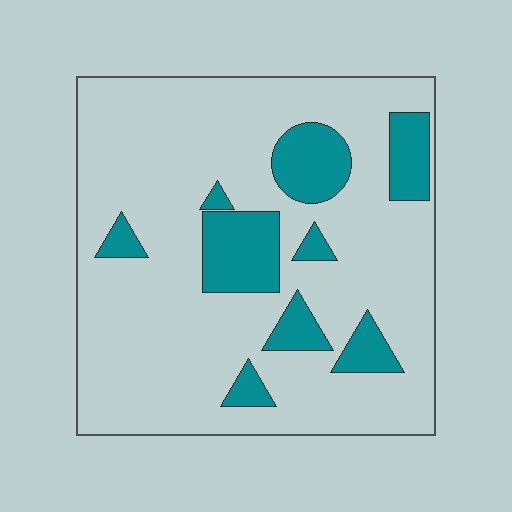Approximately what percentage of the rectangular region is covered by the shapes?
Approximately 20%.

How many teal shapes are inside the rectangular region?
9.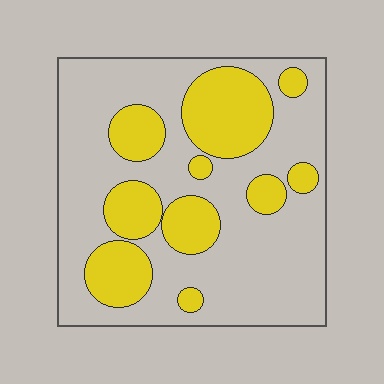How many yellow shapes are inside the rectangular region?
10.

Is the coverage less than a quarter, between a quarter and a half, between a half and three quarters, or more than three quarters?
Between a quarter and a half.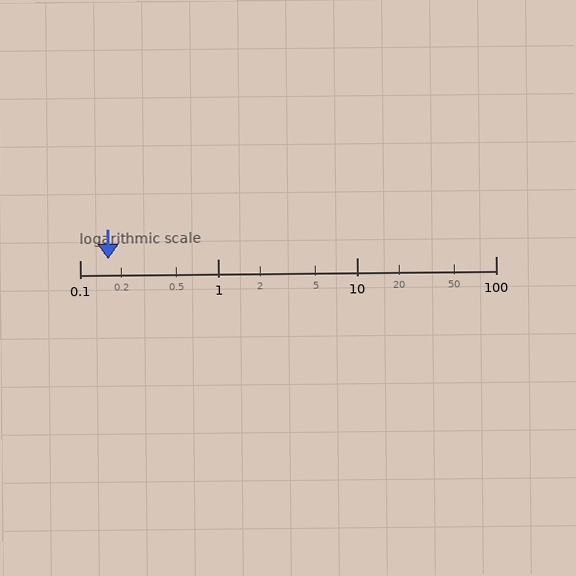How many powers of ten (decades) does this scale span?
The scale spans 3 decades, from 0.1 to 100.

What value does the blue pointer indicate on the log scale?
The pointer indicates approximately 0.16.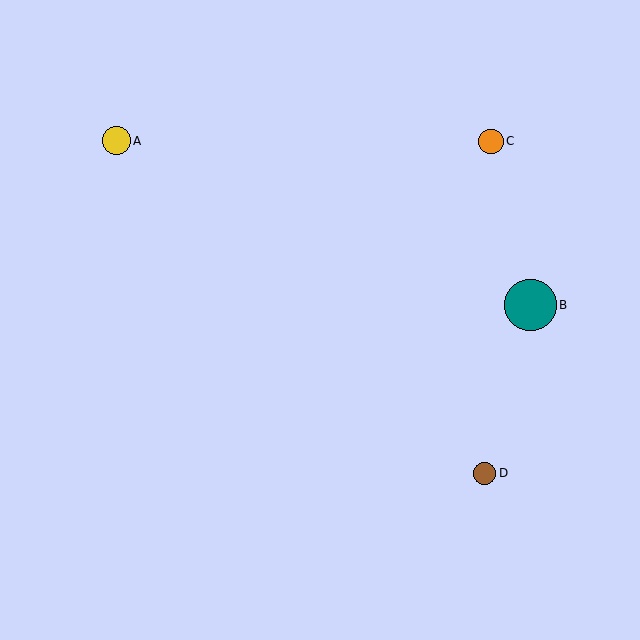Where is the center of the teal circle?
The center of the teal circle is at (530, 305).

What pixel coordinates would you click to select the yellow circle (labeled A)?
Click at (116, 141) to select the yellow circle A.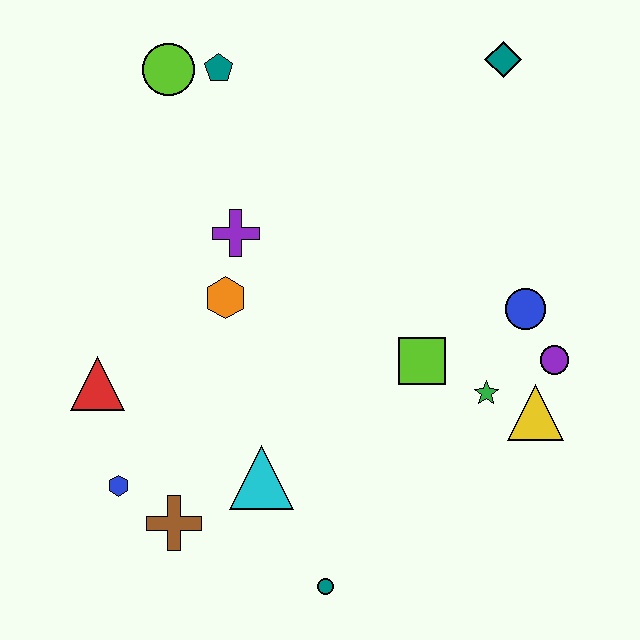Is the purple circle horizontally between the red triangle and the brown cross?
No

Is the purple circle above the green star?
Yes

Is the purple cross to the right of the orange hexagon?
Yes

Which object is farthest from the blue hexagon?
The teal diamond is farthest from the blue hexagon.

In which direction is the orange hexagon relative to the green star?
The orange hexagon is to the left of the green star.